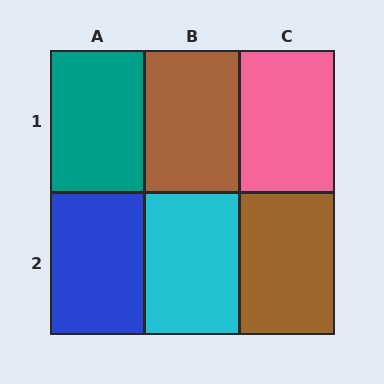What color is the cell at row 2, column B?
Cyan.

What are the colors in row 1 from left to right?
Teal, brown, pink.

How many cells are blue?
1 cell is blue.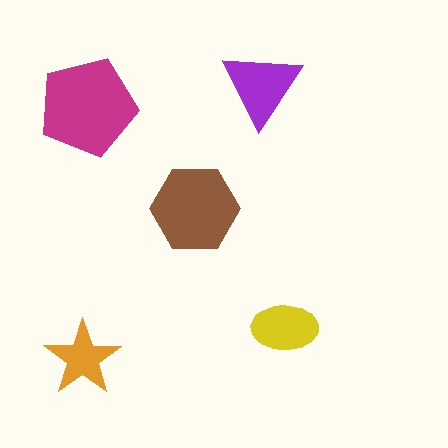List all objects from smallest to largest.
The orange star, the yellow ellipse, the purple triangle, the brown hexagon, the magenta pentagon.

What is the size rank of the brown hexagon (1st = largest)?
2nd.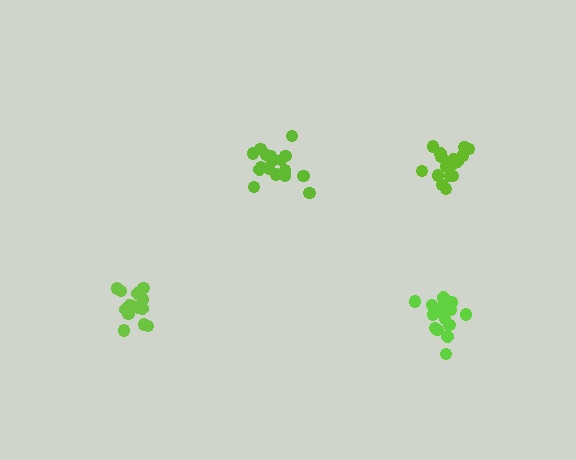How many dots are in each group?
Group 1: 16 dots, Group 2: 15 dots, Group 3: 17 dots, Group 4: 15 dots (63 total).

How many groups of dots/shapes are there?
There are 4 groups.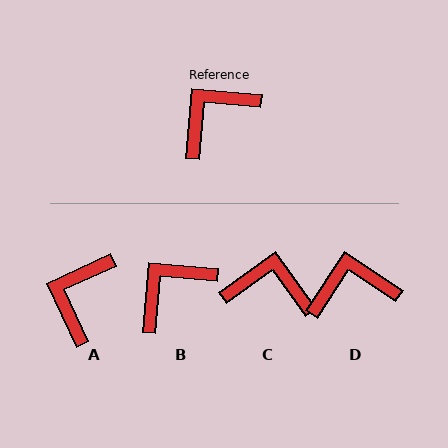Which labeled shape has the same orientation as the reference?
B.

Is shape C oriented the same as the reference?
No, it is off by about 49 degrees.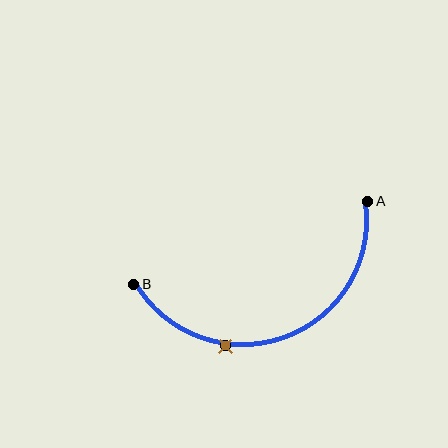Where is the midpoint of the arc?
The arc midpoint is the point on the curve farthest from the straight line joining A and B. It sits below that line.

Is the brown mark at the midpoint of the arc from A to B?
No. The brown mark lies on the arc but is closer to endpoint B. The arc midpoint would be at the point on the curve equidistant along the arc from both A and B.